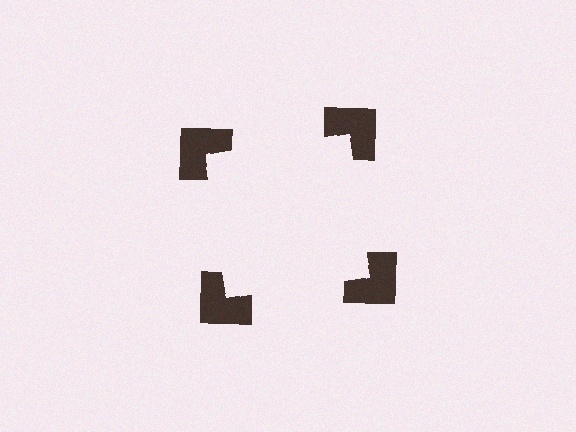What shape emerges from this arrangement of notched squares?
An illusory square — its edges are inferred from the aligned wedge cuts in the notched squares, not physically drawn.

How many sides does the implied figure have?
4 sides.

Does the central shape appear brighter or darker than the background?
It typically appears slightly brighter than the background, even though no actual brightness change is drawn.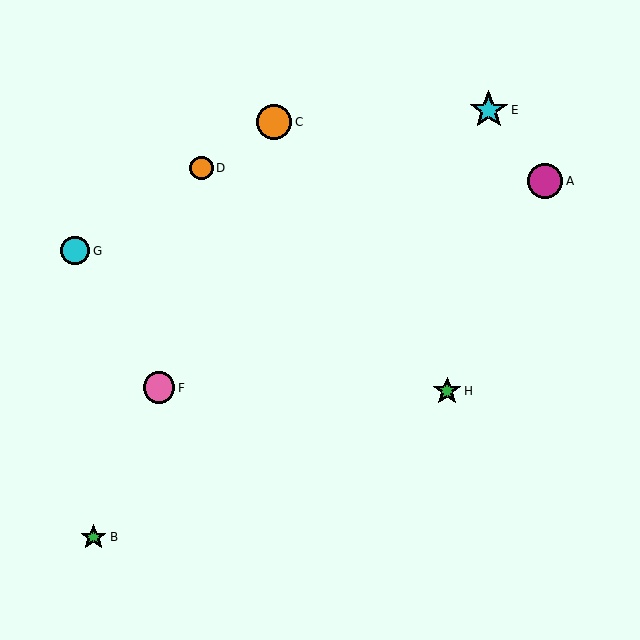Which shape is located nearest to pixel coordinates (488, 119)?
The cyan star (labeled E) at (489, 110) is nearest to that location.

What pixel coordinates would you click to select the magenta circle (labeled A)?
Click at (545, 181) to select the magenta circle A.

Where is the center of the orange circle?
The center of the orange circle is at (274, 122).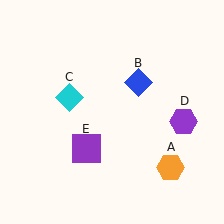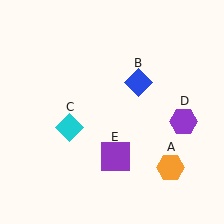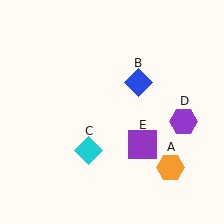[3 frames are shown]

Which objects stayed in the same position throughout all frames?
Orange hexagon (object A) and blue diamond (object B) and purple hexagon (object D) remained stationary.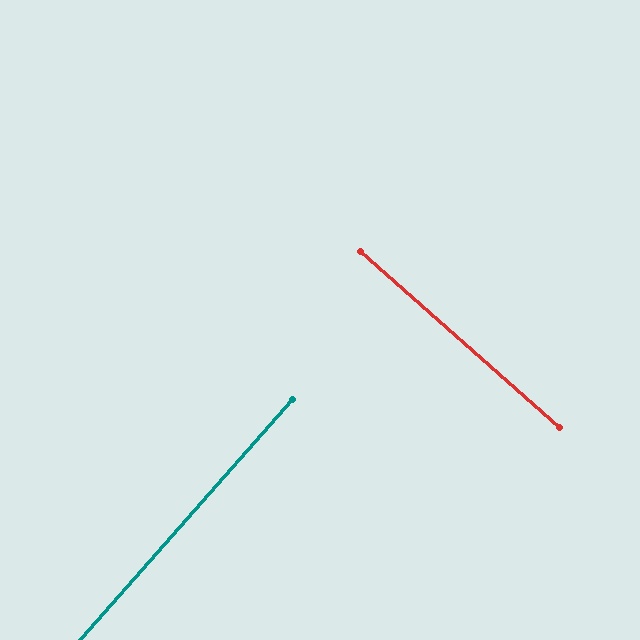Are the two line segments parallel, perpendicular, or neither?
Perpendicular — they meet at approximately 90°.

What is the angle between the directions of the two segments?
Approximately 90 degrees.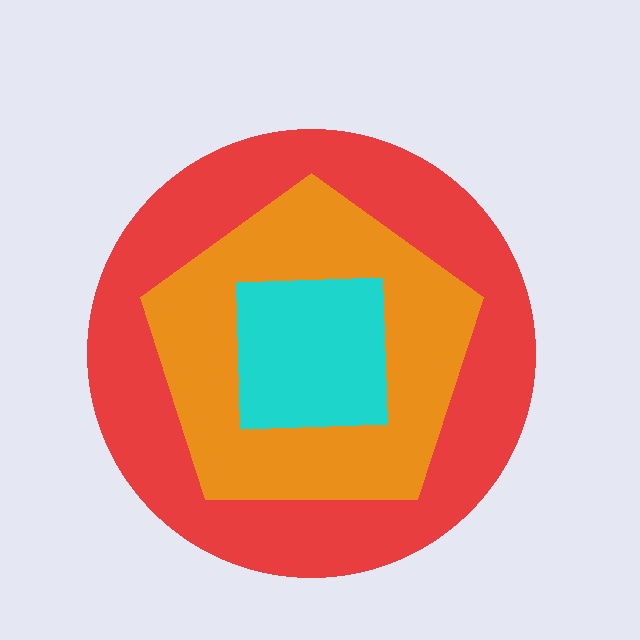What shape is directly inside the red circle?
The orange pentagon.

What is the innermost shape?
The cyan square.